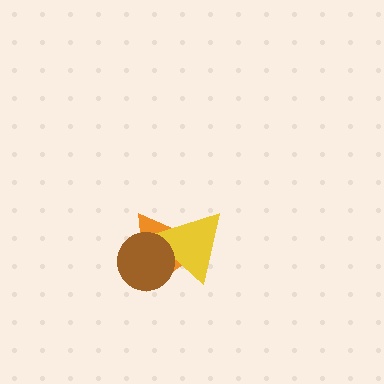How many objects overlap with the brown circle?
2 objects overlap with the brown circle.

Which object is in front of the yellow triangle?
The brown circle is in front of the yellow triangle.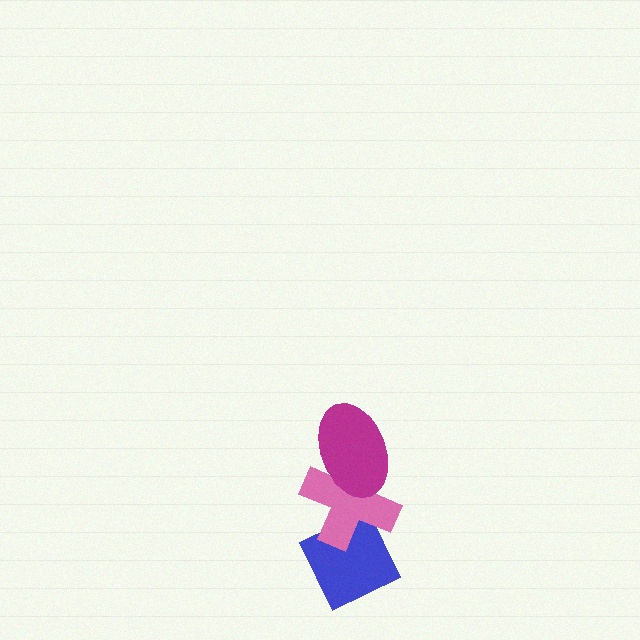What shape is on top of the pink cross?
The magenta ellipse is on top of the pink cross.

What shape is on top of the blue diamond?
The pink cross is on top of the blue diamond.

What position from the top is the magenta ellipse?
The magenta ellipse is 1st from the top.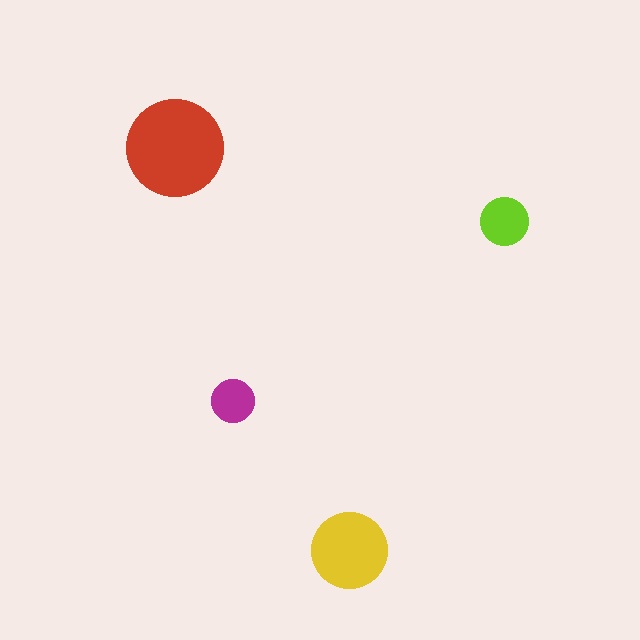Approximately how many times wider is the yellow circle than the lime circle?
About 1.5 times wider.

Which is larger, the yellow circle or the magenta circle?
The yellow one.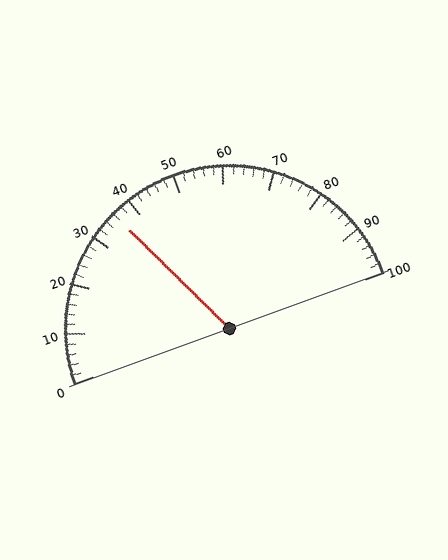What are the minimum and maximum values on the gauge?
The gauge ranges from 0 to 100.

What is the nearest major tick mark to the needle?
The nearest major tick mark is 40.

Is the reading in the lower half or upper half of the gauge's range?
The reading is in the lower half of the range (0 to 100).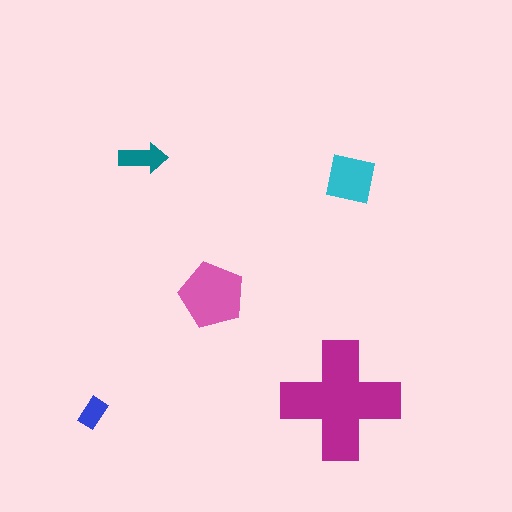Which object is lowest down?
The blue rectangle is bottommost.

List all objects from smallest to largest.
The blue rectangle, the teal arrow, the cyan square, the pink pentagon, the magenta cross.